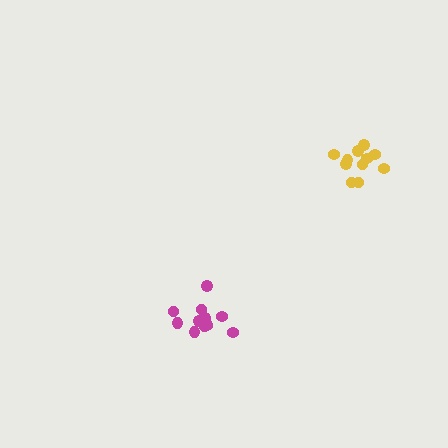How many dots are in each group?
Group 1: 12 dots, Group 2: 11 dots (23 total).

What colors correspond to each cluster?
The clusters are colored: magenta, yellow.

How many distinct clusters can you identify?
There are 2 distinct clusters.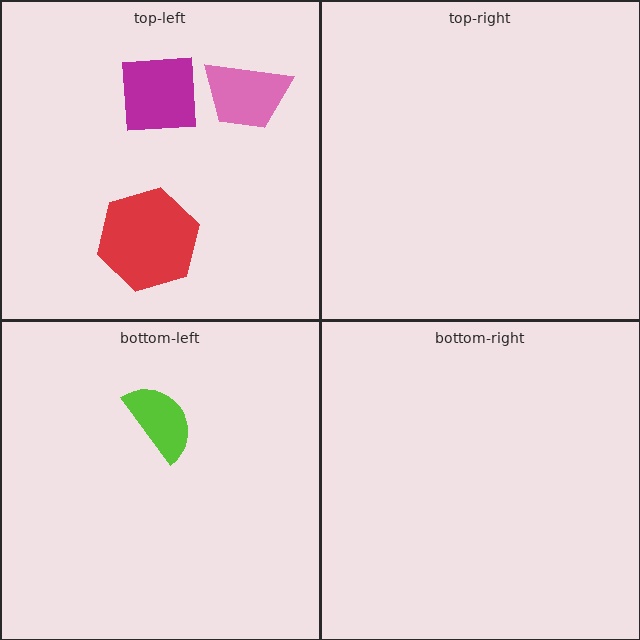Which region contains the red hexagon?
The top-left region.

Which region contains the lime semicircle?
The bottom-left region.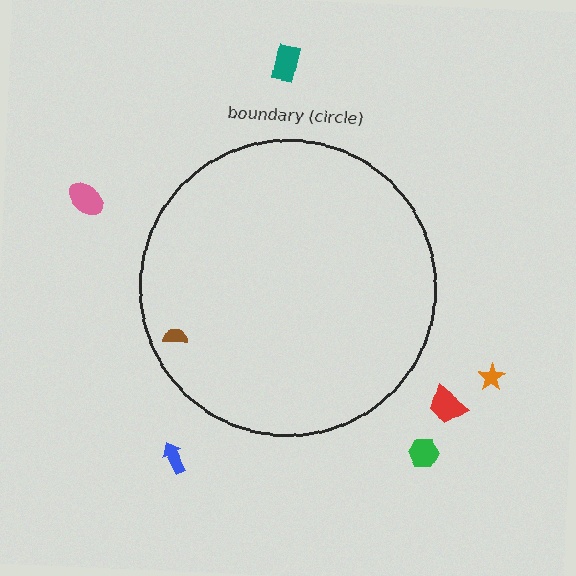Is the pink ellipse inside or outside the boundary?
Outside.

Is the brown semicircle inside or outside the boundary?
Inside.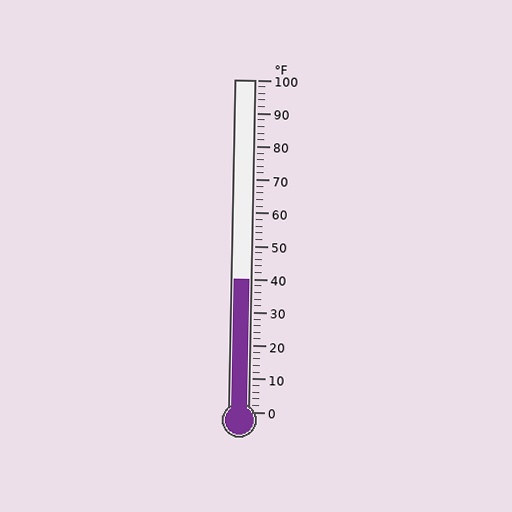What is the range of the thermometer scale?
The thermometer scale ranges from 0°F to 100°F.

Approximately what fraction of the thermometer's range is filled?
The thermometer is filled to approximately 40% of its range.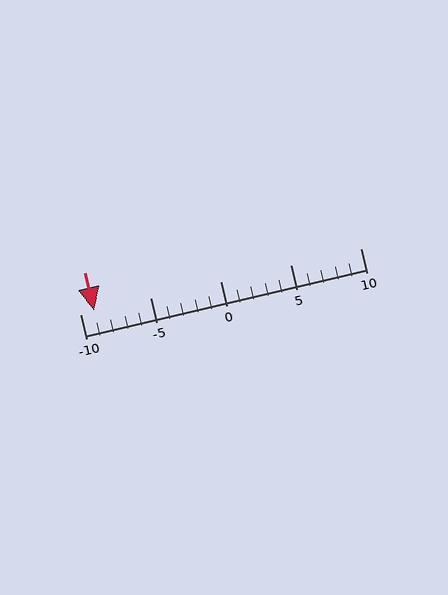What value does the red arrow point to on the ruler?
The red arrow points to approximately -9.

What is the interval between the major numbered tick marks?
The major tick marks are spaced 5 units apart.